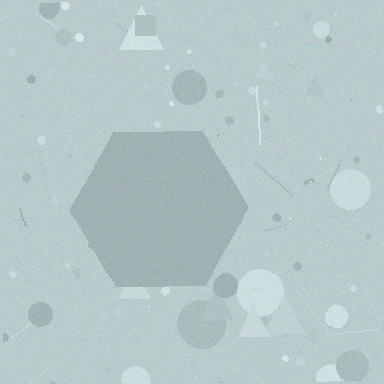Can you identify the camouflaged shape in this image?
The camouflaged shape is a hexagon.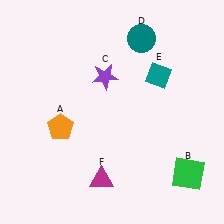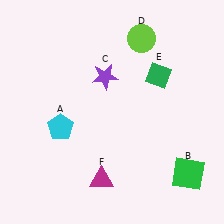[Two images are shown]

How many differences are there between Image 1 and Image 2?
There are 3 differences between the two images.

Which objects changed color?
A changed from orange to cyan. D changed from teal to lime. E changed from teal to green.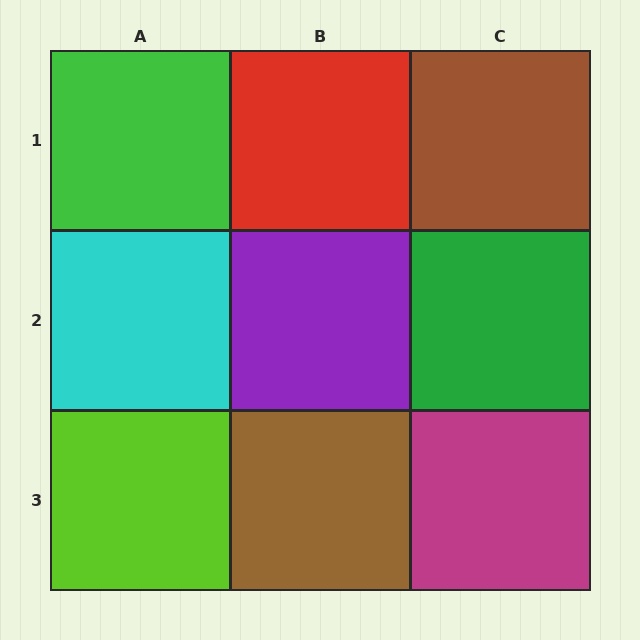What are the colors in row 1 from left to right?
Green, red, brown.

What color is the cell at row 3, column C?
Magenta.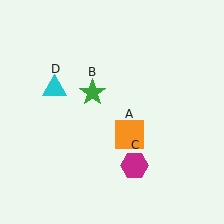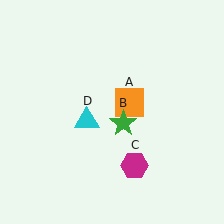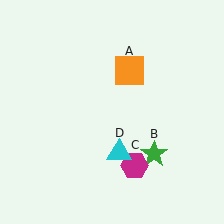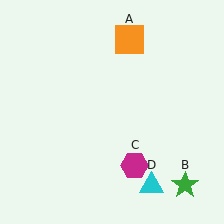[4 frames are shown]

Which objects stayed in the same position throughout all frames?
Magenta hexagon (object C) remained stationary.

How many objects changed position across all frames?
3 objects changed position: orange square (object A), green star (object B), cyan triangle (object D).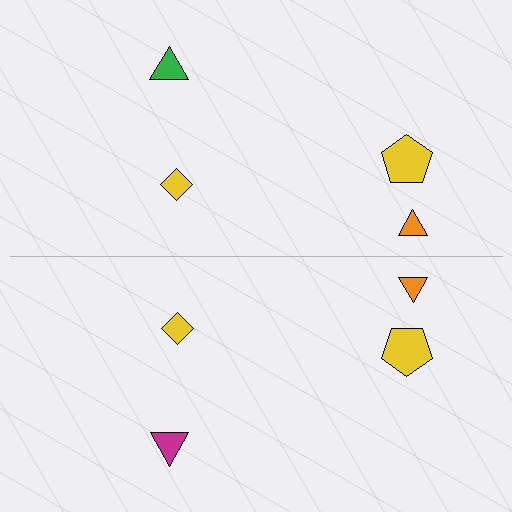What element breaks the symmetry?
The magenta triangle on the bottom side breaks the symmetry — its mirror counterpart is green.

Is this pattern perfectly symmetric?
No, the pattern is not perfectly symmetric. The magenta triangle on the bottom side breaks the symmetry — its mirror counterpart is green.